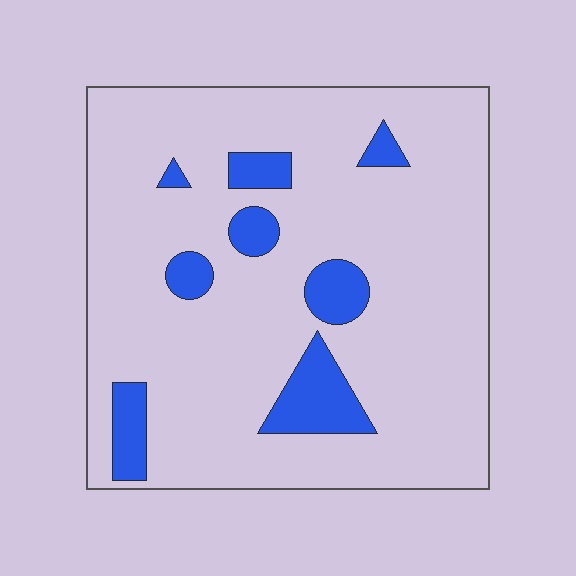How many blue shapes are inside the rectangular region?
8.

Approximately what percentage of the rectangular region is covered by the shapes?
Approximately 15%.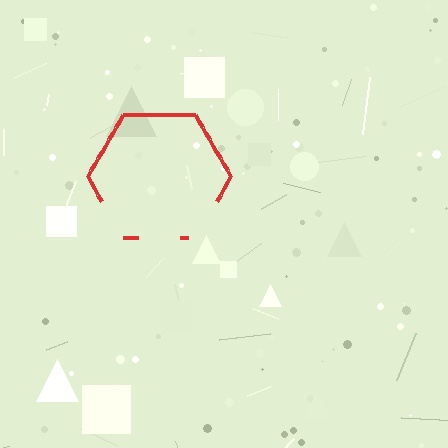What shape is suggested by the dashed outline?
The dashed outline suggests a hexagon.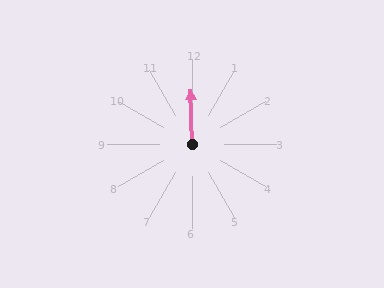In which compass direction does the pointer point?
North.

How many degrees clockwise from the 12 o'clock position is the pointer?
Approximately 359 degrees.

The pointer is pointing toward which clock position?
Roughly 12 o'clock.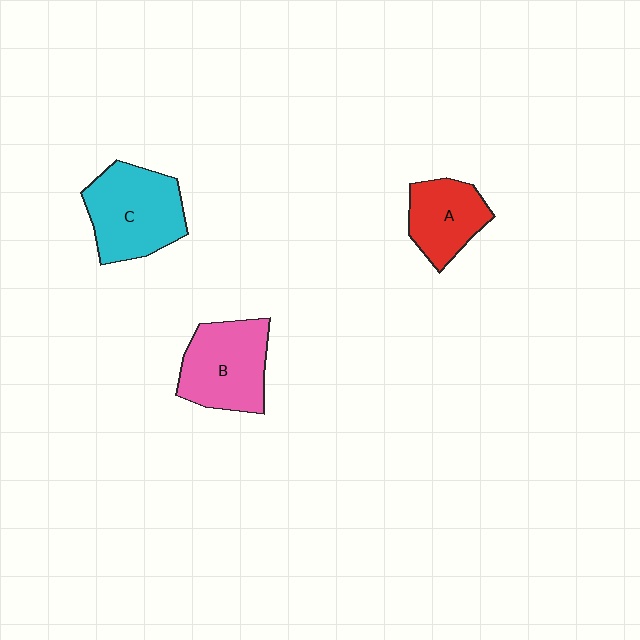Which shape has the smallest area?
Shape A (red).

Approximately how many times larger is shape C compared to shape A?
Approximately 1.4 times.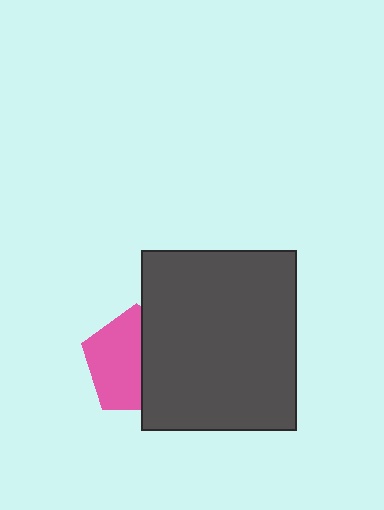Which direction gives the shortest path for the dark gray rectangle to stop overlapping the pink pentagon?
Moving right gives the shortest separation.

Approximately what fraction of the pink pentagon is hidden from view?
Roughly 44% of the pink pentagon is hidden behind the dark gray rectangle.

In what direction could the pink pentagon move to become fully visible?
The pink pentagon could move left. That would shift it out from behind the dark gray rectangle entirely.